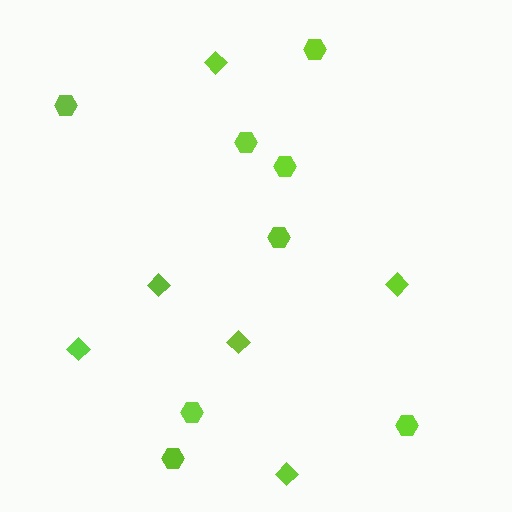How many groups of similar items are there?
There are 2 groups: one group of hexagons (8) and one group of diamonds (6).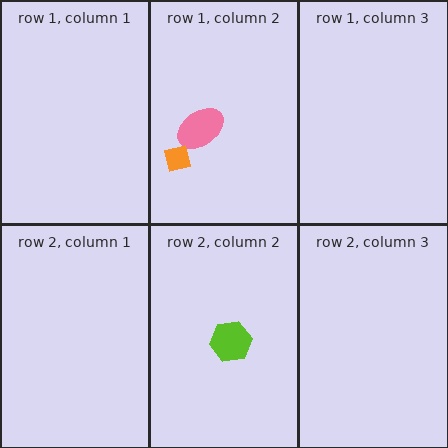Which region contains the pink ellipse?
The row 1, column 2 region.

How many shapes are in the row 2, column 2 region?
1.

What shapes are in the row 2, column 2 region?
The lime hexagon.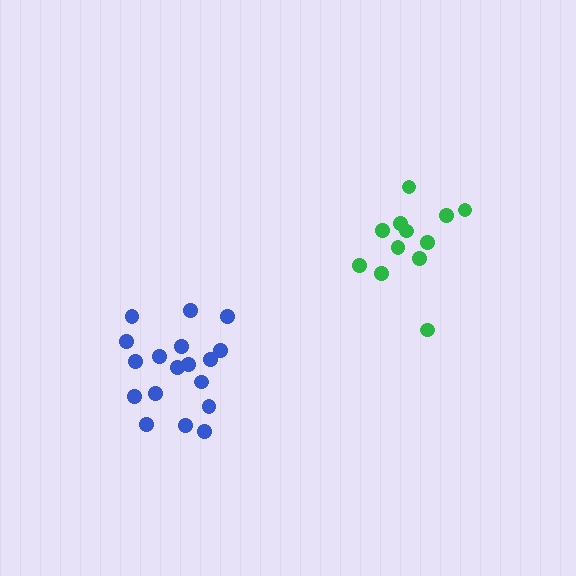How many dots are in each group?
Group 1: 18 dots, Group 2: 12 dots (30 total).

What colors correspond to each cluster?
The clusters are colored: blue, green.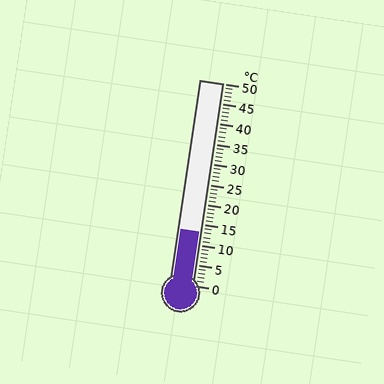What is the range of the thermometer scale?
The thermometer scale ranges from 0°C to 50°C.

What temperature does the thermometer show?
The thermometer shows approximately 13°C.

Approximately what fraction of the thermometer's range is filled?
The thermometer is filled to approximately 25% of its range.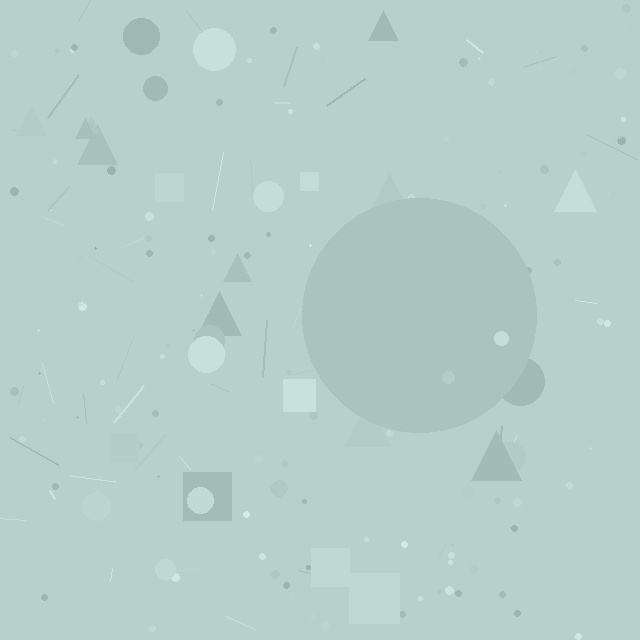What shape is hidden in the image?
A circle is hidden in the image.